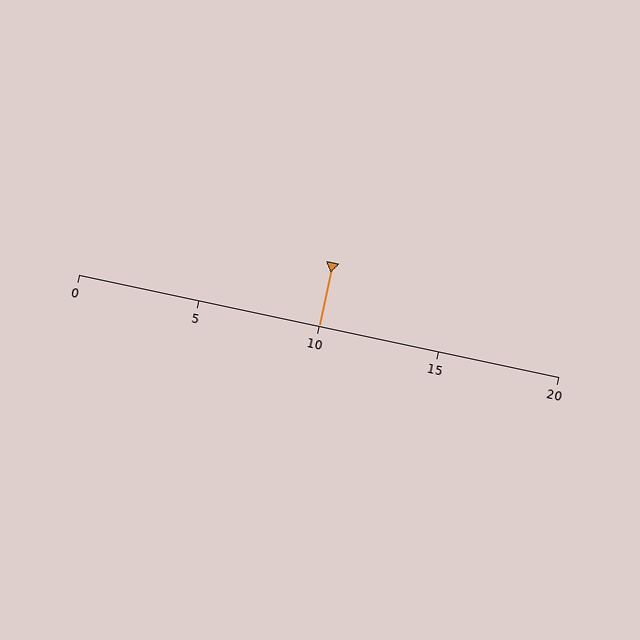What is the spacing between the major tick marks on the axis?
The major ticks are spaced 5 apart.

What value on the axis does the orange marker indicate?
The marker indicates approximately 10.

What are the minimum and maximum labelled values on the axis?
The axis runs from 0 to 20.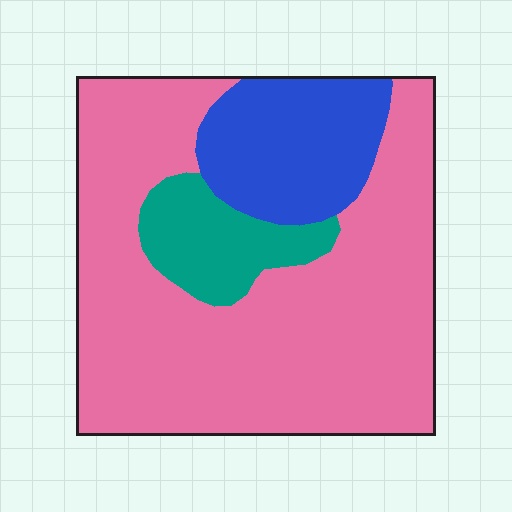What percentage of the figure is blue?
Blue covers 18% of the figure.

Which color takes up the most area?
Pink, at roughly 70%.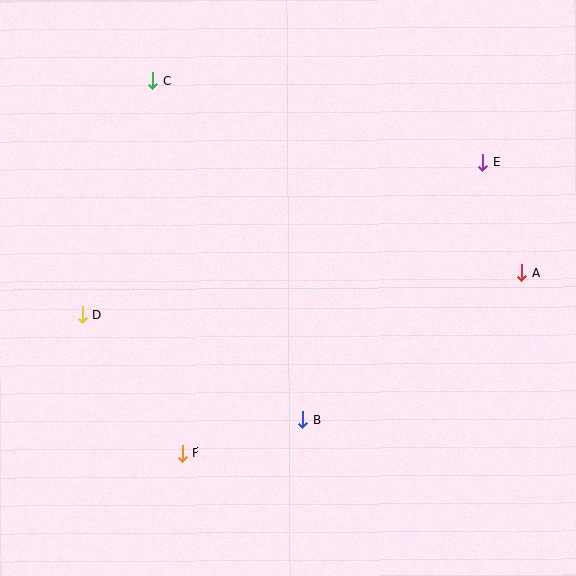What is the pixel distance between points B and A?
The distance between B and A is 264 pixels.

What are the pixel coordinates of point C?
Point C is at (153, 81).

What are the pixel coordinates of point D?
Point D is at (82, 315).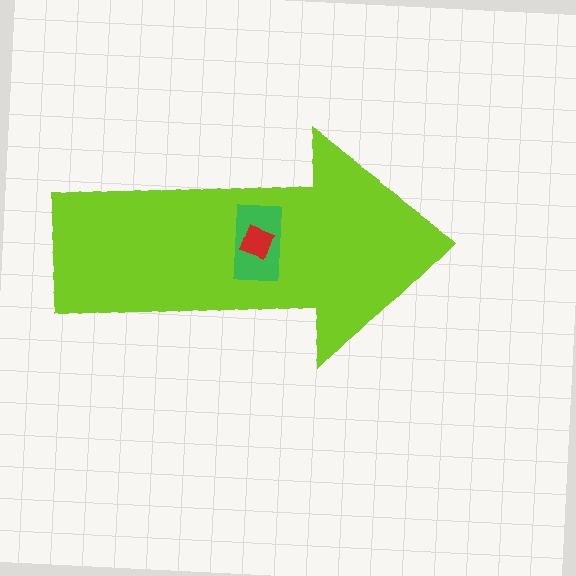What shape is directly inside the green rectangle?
The red diamond.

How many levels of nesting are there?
3.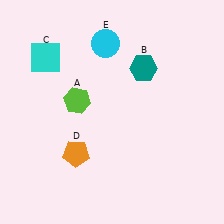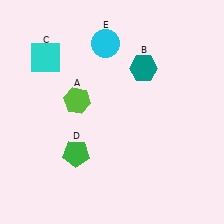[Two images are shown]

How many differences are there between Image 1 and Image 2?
There is 1 difference between the two images.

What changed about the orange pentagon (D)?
In Image 1, D is orange. In Image 2, it changed to green.